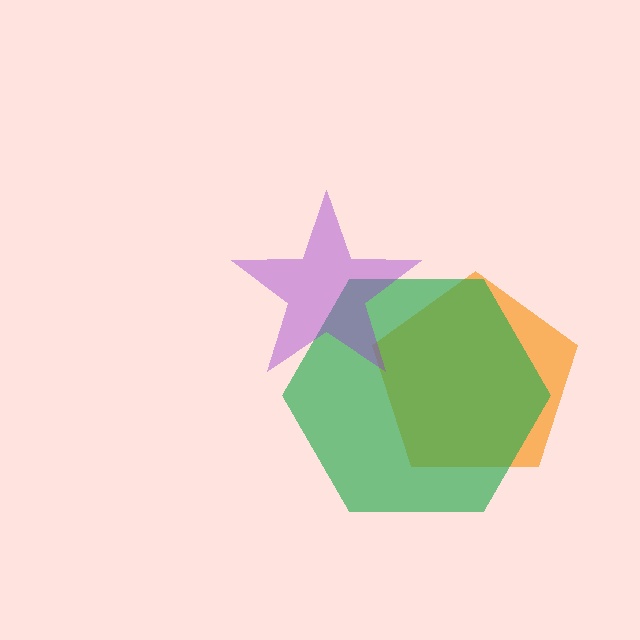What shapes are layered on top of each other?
The layered shapes are: an orange pentagon, a green hexagon, a purple star.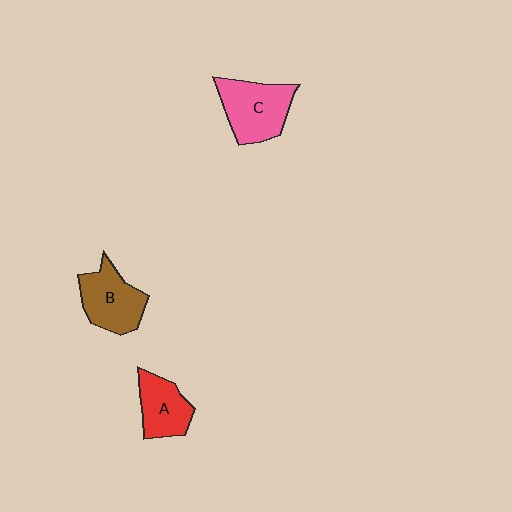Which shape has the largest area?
Shape C (pink).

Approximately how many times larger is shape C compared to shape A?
Approximately 1.4 times.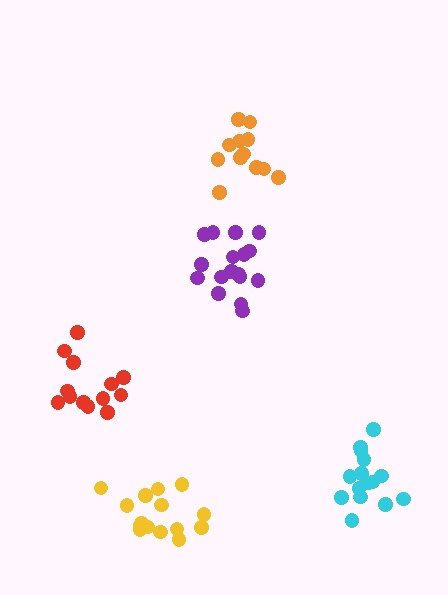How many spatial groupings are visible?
There are 5 spatial groupings.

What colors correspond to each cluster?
The clusters are colored: orange, cyan, yellow, red, purple.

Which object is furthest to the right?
The cyan cluster is rightmost.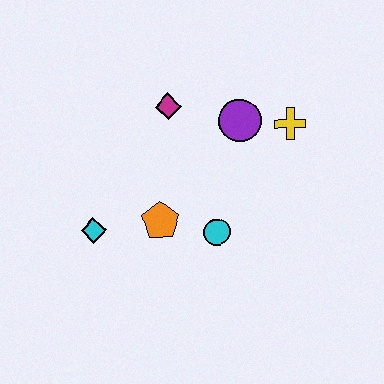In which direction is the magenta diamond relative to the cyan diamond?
The magenta diamond is above the cyan diamond.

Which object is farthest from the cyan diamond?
The yellow cross is farthest from the cyan diamond.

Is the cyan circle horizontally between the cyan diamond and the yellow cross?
Yes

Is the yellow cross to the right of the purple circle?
Yes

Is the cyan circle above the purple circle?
No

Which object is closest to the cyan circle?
The orange pentagon is closest to the cyan circle.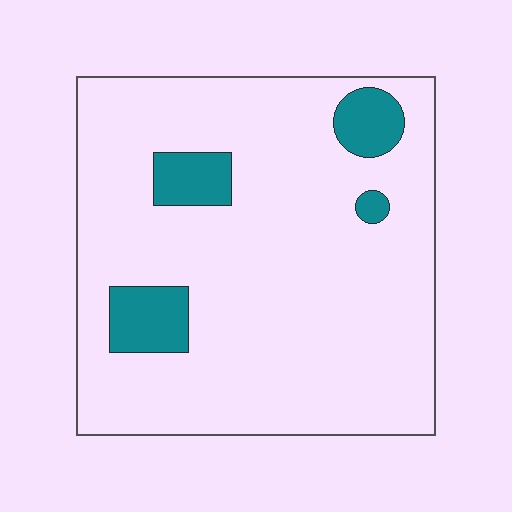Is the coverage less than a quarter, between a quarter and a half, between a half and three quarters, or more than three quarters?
Less than a quarter.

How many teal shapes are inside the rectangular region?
4.